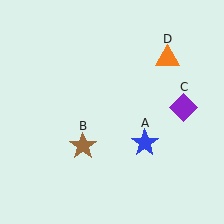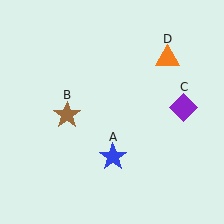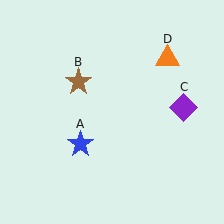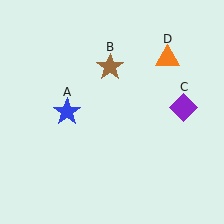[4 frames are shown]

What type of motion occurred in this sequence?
The blue star (object A), brown star (object B) rotated clockwise around the center of the scene.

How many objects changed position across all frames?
2 objects changed position: blue star (object A), brown star (object B).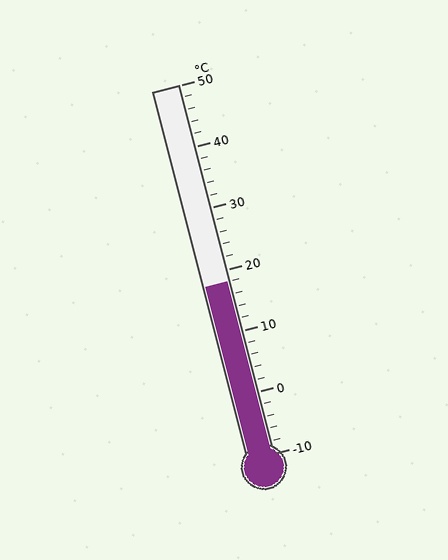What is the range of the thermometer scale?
The thermometer scale ranges from -10°C to 50°C.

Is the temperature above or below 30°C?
The temperature is below 30°C.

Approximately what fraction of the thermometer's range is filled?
The thermometer is filled to approximately 45% of its range.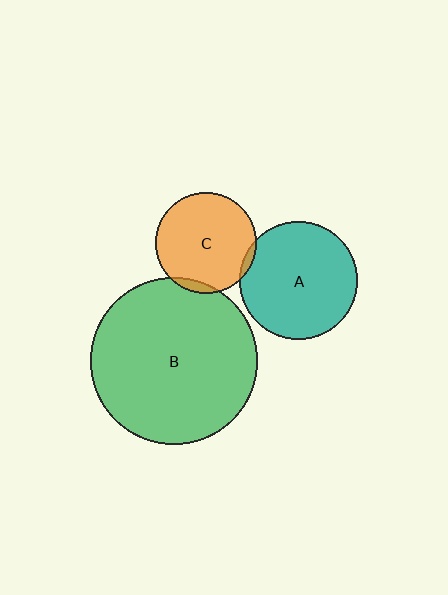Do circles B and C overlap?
Yes.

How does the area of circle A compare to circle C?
Approximately 1.4 times.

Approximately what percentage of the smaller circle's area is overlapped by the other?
Approximately 5%.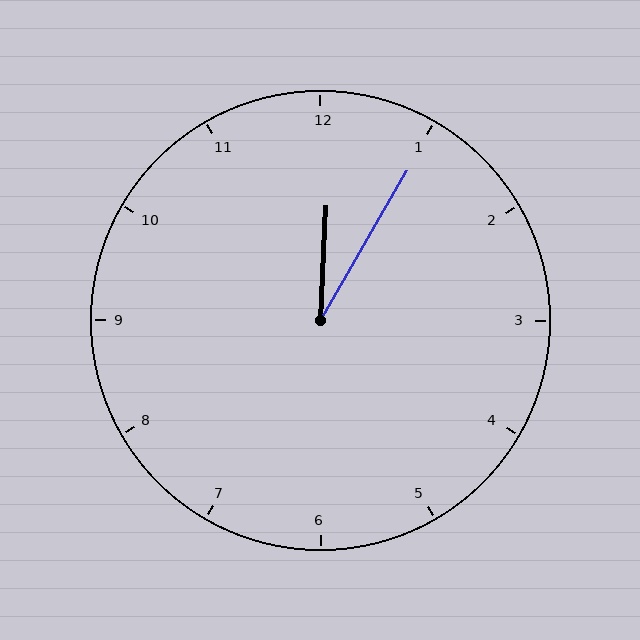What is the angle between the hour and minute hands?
Approximately 28 degrees.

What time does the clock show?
12:05.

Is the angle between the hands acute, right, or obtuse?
It is acute.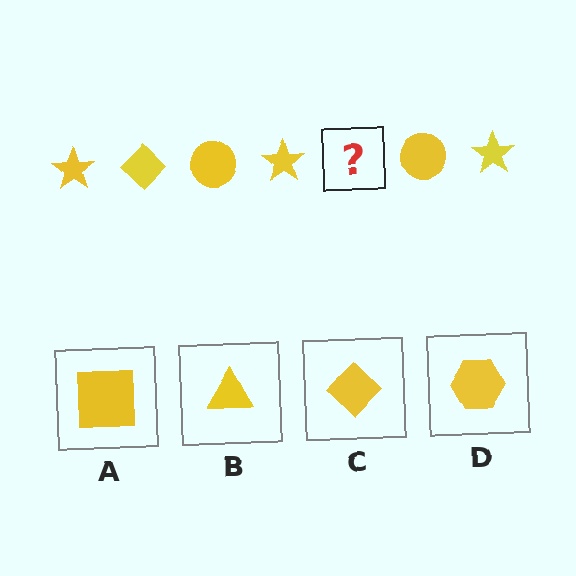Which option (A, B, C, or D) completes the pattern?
C.